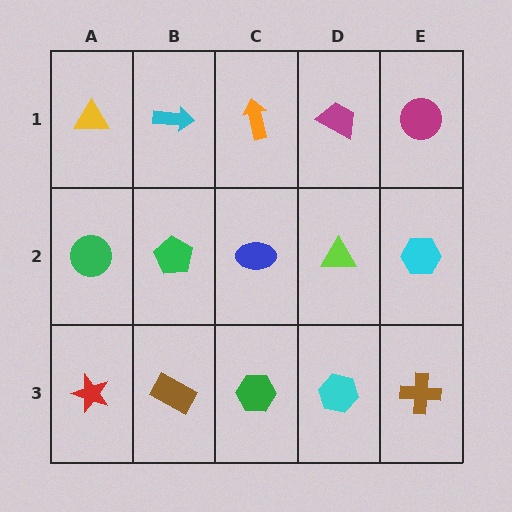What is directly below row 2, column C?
A green hexagon.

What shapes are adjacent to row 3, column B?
A green pentagon (row 2, column B), a red star (row 3, column A), a green hexagon (row 3, column C).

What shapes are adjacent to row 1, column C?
A blue ellipse (row 2, column C), a cyan arrow (row 1, column B), a magenta trapezoid (row 1, column D).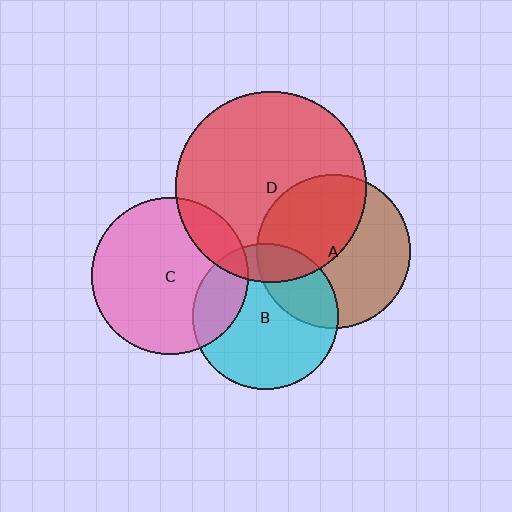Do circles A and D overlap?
Yes.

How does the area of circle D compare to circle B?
Approximately 1.7 times.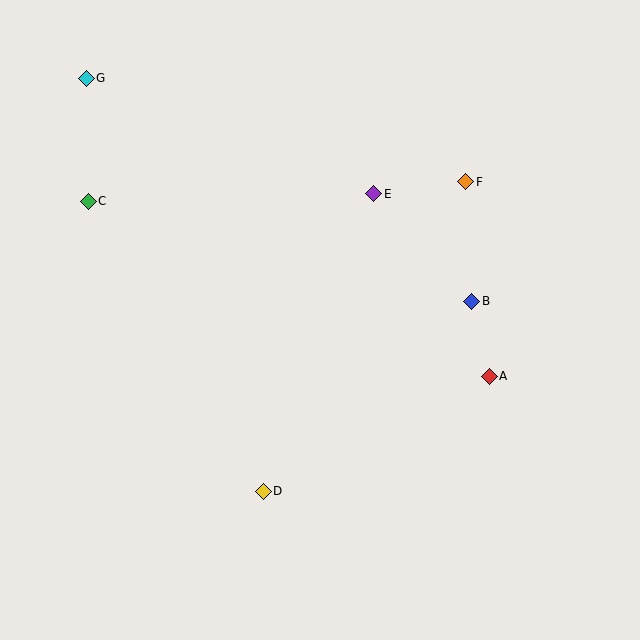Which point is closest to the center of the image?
Point E at (374, 194) is closest to the center.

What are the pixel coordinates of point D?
Point D is at (263, 491).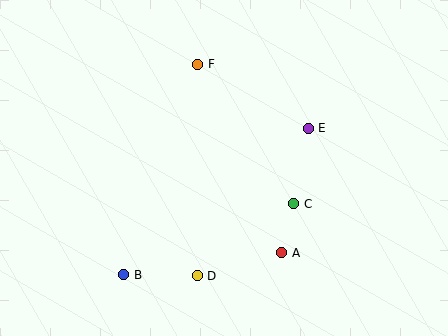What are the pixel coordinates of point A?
Point A is at (282, 253).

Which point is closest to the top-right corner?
Point E is closest to the top-right corner.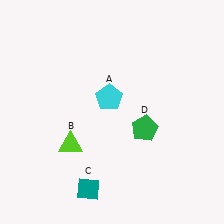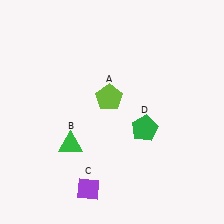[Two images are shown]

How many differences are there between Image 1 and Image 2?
There are 3 differences between the two images.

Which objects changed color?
A changed from cyan to lime. B changed from lime to green. C changed from teal to purple.